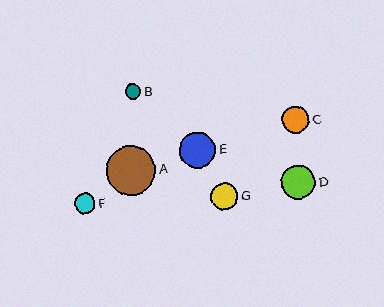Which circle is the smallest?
Circle B is the smallest with a size of approximately 16 pixels.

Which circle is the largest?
Circle A is the largest with a size of approximately 50 pixels.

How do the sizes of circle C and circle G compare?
Circle C and circle G are approximately the same size.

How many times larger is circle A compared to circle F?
Circle A is approximately 2.4 times the size of circle F.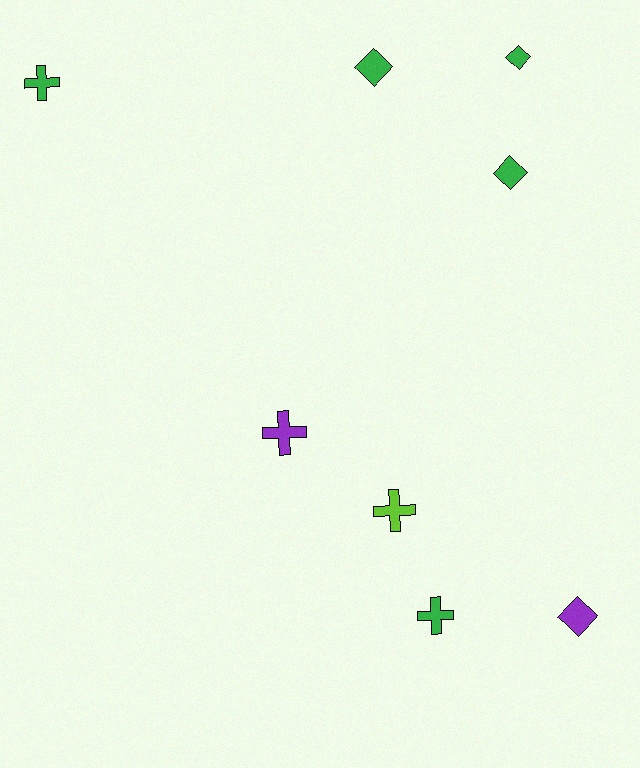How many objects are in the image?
There are 8 objects.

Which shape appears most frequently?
Cross, with 4 objects.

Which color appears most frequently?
Green, with 5 objects.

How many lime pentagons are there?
There are no lime pentagons.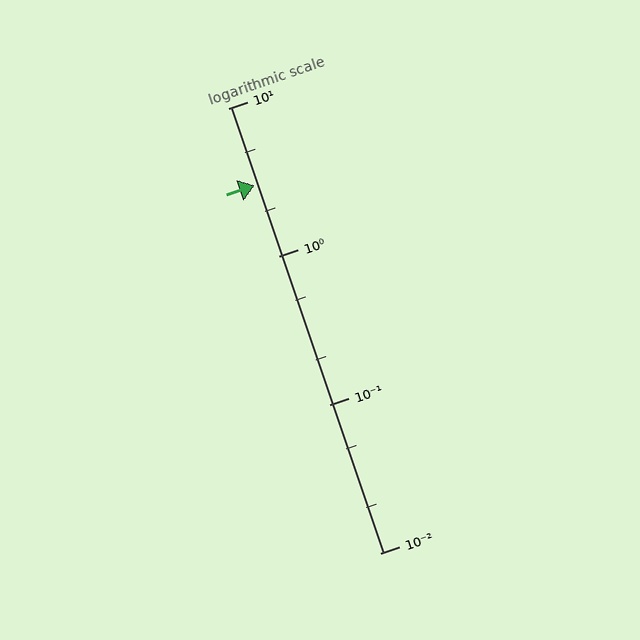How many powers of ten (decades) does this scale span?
The scale spans 3 decades, from 0.01 to 10.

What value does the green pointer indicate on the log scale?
The pointer indicates approximately 3.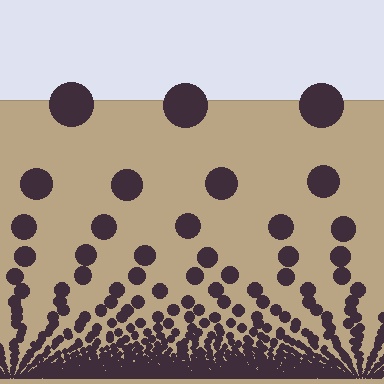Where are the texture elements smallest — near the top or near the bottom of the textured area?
Near the bottom.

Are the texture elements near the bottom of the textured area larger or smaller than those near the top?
Smaller. The gradient is inverted — elements near the bottom are smaller and denser.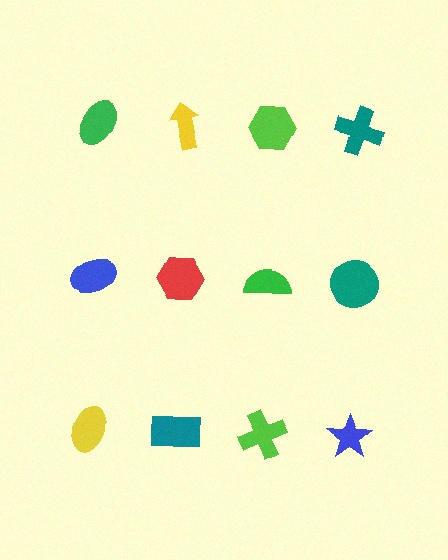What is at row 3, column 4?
A blue star.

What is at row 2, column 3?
A green semicircle.